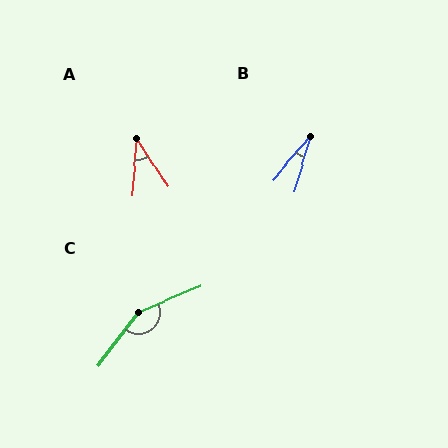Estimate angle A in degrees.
Approximately 37 degrees.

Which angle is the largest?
C, at approximately 150 degrees.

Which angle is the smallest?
B, at approximately 24 degrees.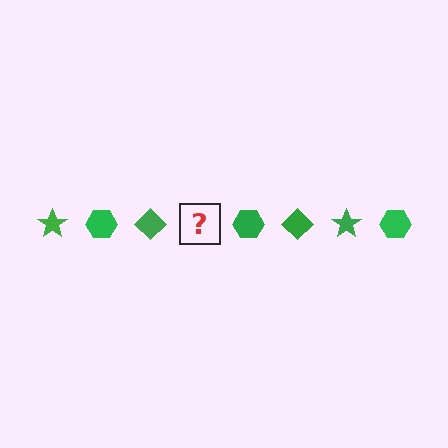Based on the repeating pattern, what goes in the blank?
The blank should be a green star.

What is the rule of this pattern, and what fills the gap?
The rule is that the pattern cycles through star, hexagon, diamond shapes in green. The gap should be filled with a green star.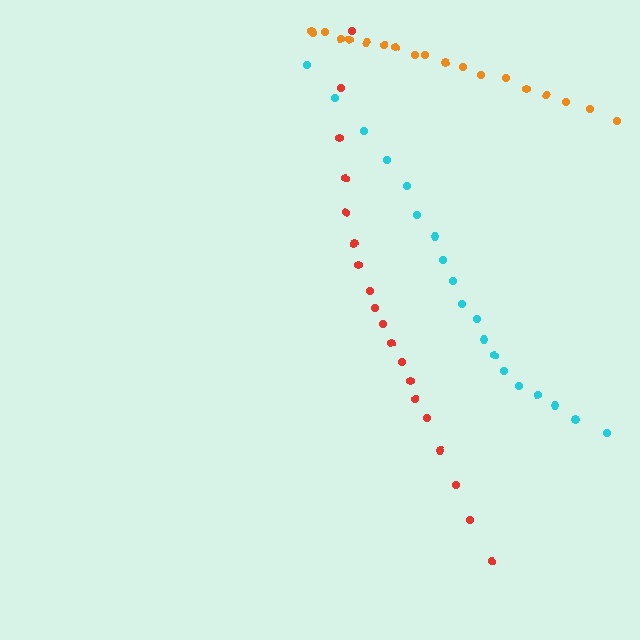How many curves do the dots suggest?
There are 3 distinct paths.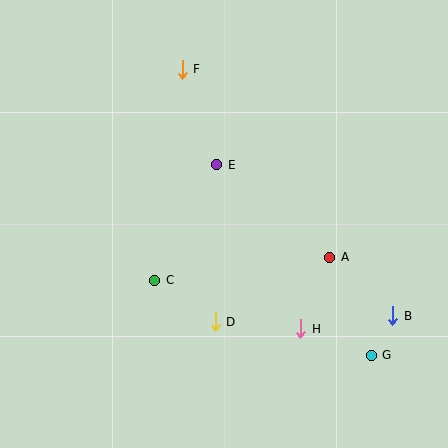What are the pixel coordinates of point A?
Point A is at (330, 257).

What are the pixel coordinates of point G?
Point G is at (371, 355).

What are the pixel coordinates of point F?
Point F is at (182, 69).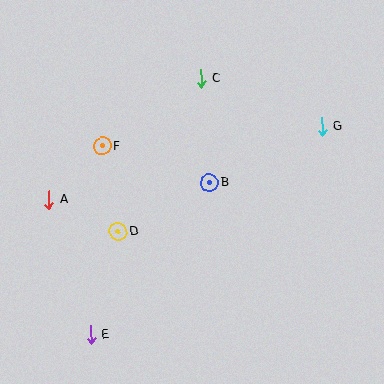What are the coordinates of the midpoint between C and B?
The midpoint between C and B is at (205, 130).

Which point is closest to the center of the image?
Point B at (210, 182) is closest to the center.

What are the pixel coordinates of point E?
Point E is at (91, 335).